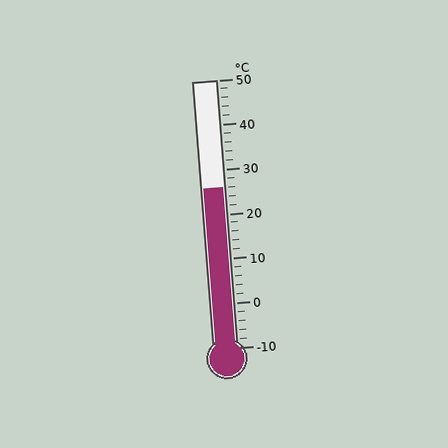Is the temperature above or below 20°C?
The temperature is above 20°C.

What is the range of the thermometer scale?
The thermometer scale ranges from -10°C to 50°C.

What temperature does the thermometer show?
The thermometer shows approximately 26°C.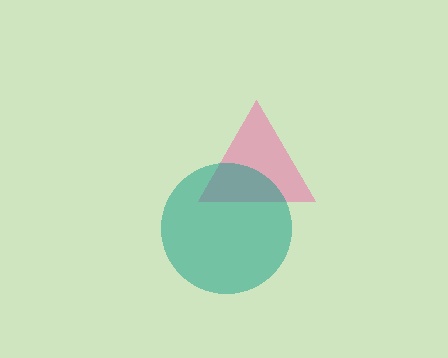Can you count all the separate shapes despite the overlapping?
Yes, there are 2 separate shapes.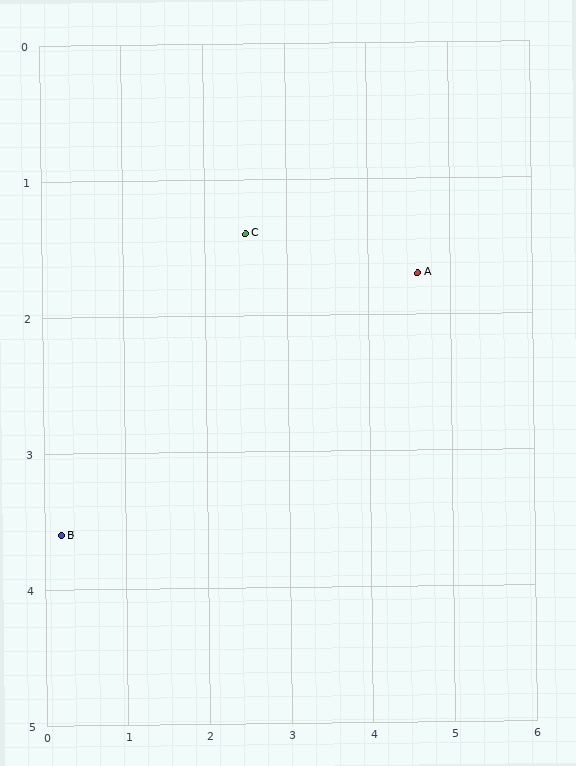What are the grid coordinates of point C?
Point C is at approximately (2.5, 1.4).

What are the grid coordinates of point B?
Point B is at approximately (0.2, 3.6).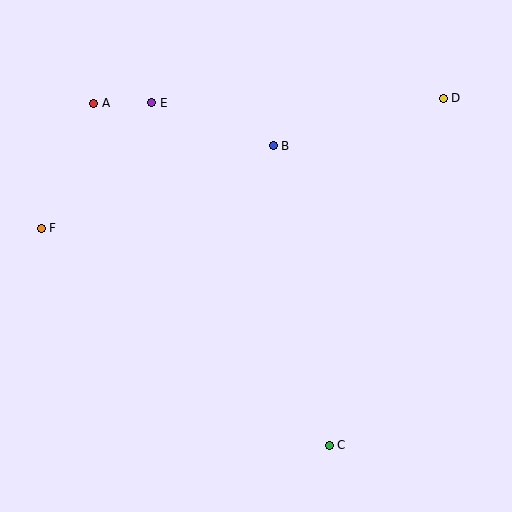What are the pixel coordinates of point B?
Point B is at (273, 146).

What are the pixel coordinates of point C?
Point C is at (329, 445).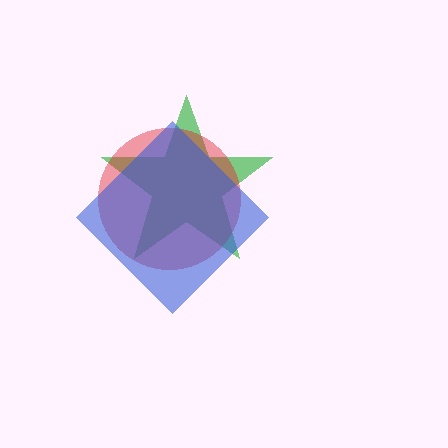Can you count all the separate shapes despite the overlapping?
Yes, there are 3 separate shapes.